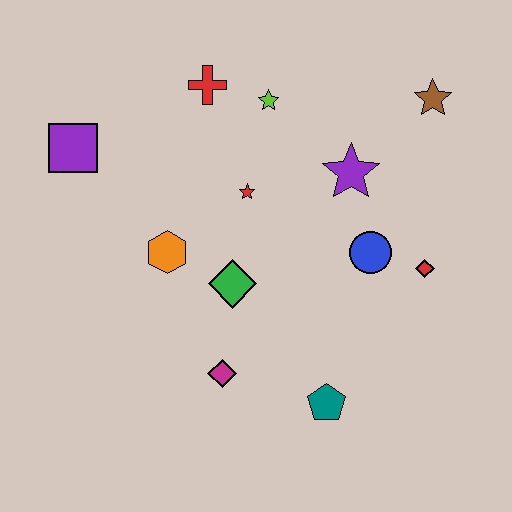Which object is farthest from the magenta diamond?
The brown star is farthest from the magenta diamond.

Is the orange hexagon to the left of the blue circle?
Yes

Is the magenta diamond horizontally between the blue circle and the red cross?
Yes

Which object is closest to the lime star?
The red cross is closest to the lime star.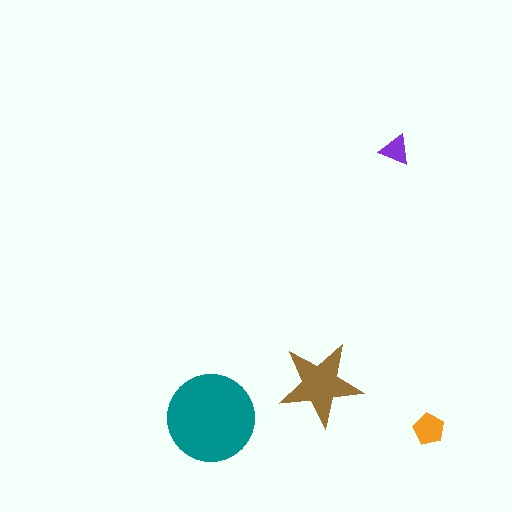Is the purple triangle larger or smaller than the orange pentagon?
Smaller.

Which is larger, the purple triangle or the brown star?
The brown star.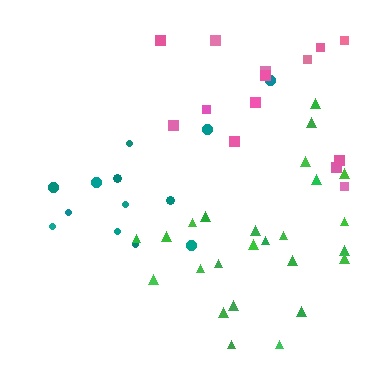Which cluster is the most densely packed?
Green.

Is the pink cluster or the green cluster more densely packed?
Green.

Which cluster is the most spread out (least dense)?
Teal.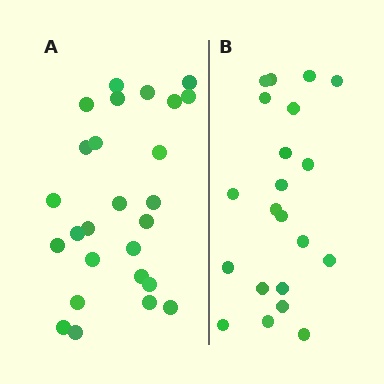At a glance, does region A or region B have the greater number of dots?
Region A (the left region) has more dots.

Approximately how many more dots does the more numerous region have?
Region A has about 5 more dots than region B.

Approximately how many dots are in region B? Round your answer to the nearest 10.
About 20 dots. (The exact count is 21, which rounds to 20.)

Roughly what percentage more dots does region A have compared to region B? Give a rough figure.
About 25% more.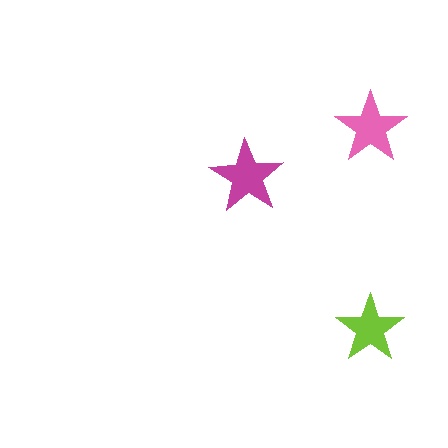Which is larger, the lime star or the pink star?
The pink one.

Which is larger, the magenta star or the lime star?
The magenta one.